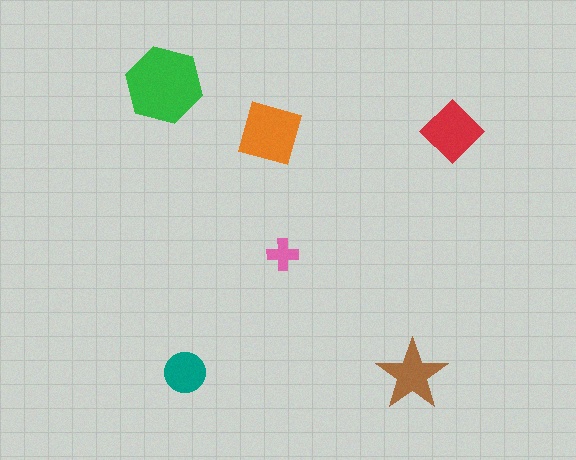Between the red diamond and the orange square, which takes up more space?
The orange square.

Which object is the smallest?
The pink cross.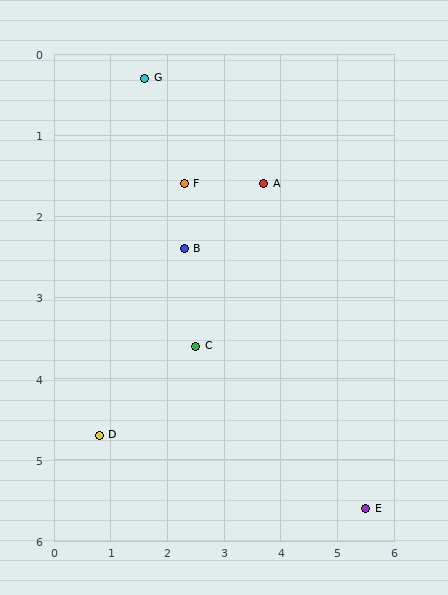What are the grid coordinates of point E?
Point E is at approximately (5.5, 5.6).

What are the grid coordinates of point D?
Point D is at approximately (0.8, 4.7).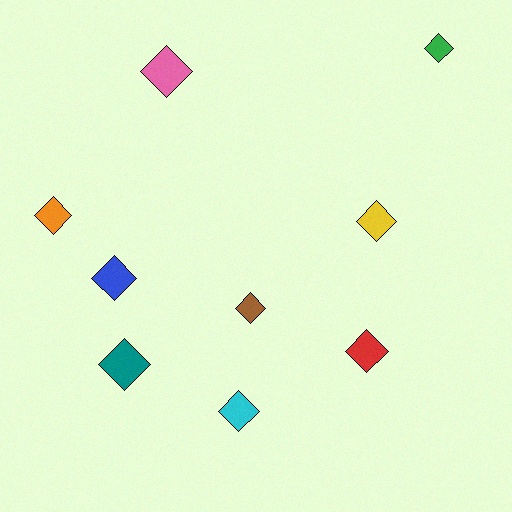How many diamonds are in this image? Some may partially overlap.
There are 9 diamonds.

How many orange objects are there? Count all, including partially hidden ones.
There is 1 orange object.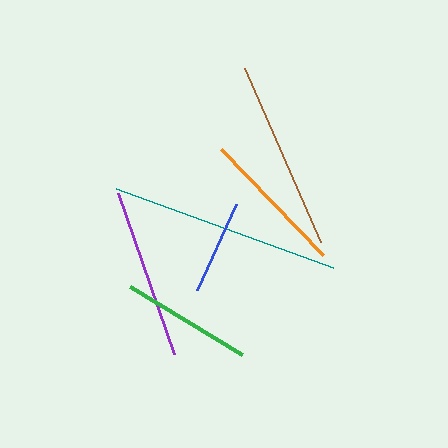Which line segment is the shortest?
The blue line is the shortest at approximately 94 pixels.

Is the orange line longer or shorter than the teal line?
The teal line is longer than the orange line.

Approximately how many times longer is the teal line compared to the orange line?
The teal line is approximately 1.6 times the length of the orange line.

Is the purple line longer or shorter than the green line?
The purple line is longer than the green line.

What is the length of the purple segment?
The purple segment is approximately 170 pixels long.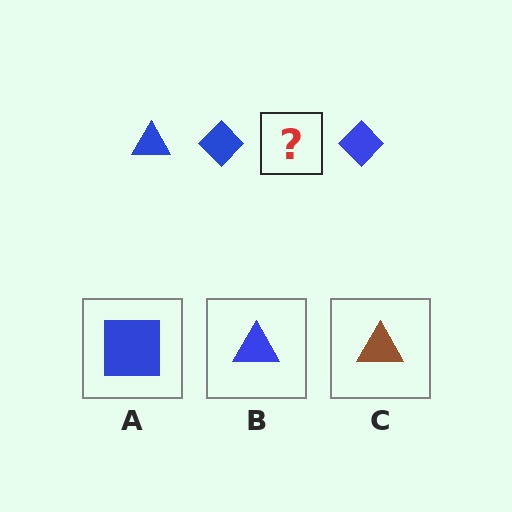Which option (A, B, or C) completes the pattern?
B.